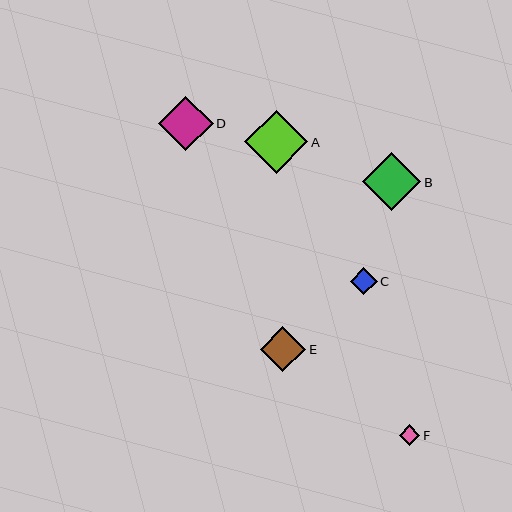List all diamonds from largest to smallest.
From largest to smallest: A, B, D, E, C, F.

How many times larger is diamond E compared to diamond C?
Diamond E is approximately 1.7 times the size of diamond C.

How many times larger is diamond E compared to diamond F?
Diamond E is approximately 2.2 times the size of diamond F.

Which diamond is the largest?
Diamond A is the largest with a size of approximately 63 pixels.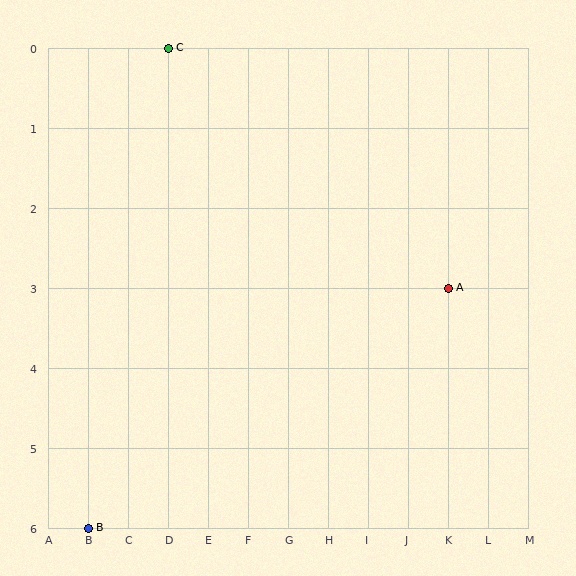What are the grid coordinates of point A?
Point A is at grid coordinates (K, 3).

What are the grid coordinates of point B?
Point B is at grid coordinates (B, 6).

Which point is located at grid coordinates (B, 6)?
Point B is at (B, 6).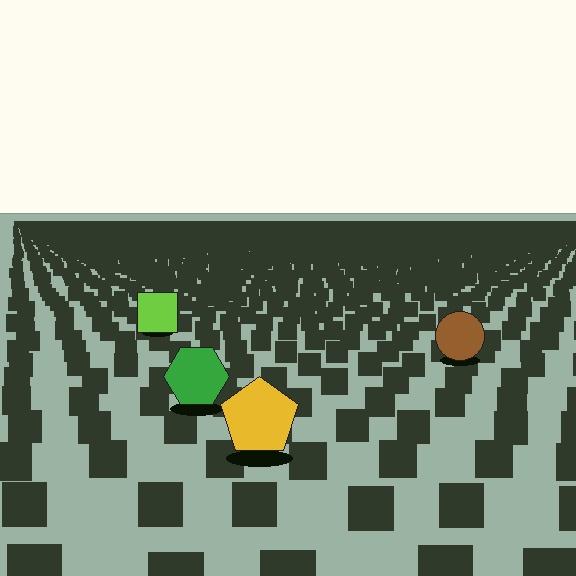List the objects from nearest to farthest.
From nearest to farthest: the yellow pentagon, the green hexagon, the brown circle, the lime square.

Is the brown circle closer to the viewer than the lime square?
Yes. The brown circle is closer — you can tell from the texture gradient: the ground texture is coarser near it.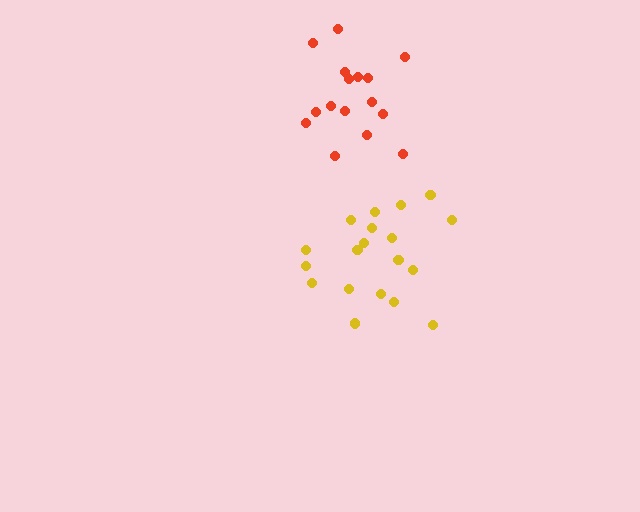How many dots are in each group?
Group 1: 19 dots, Group 2: 16 dots (35 total).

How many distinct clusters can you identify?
There are 2 distinct clusters.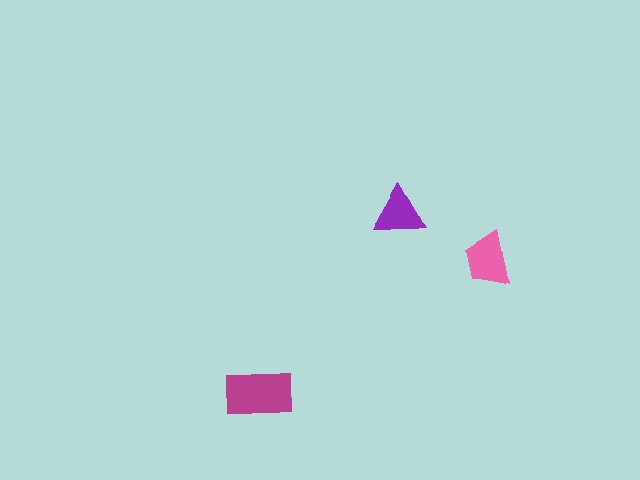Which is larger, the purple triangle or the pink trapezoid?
The pink trapezoid.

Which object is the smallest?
The purple triangle.